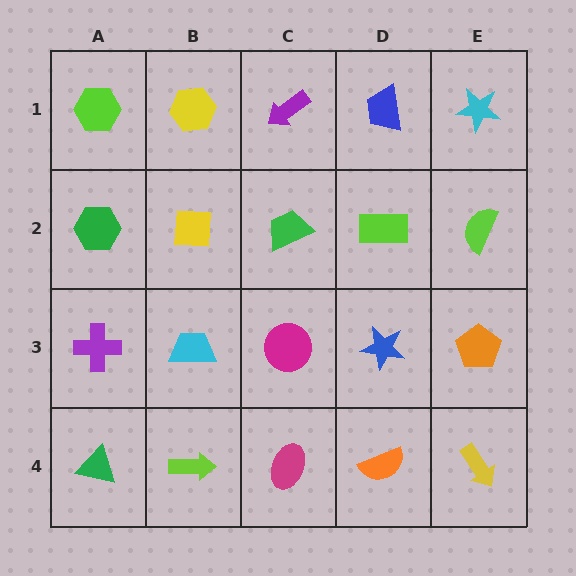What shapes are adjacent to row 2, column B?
A yellow hexagon (row 1, column B), a cyan trapezoid (row 3, column B), a green hexagon (row 2, column A), a green trapezoid (row 2, column C).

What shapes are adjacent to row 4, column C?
A magenta circle (row 3, column C), a lime arrow (row 4, column B), an orange semicircle (row 4, column D).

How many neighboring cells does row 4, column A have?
2.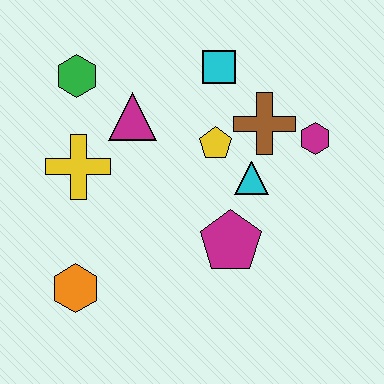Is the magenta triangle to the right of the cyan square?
No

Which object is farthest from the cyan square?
The orange hexagon is farthest from the cyan square.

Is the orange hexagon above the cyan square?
No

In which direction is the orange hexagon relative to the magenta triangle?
The orange hexagon is below the magenta triangle.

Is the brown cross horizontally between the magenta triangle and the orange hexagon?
No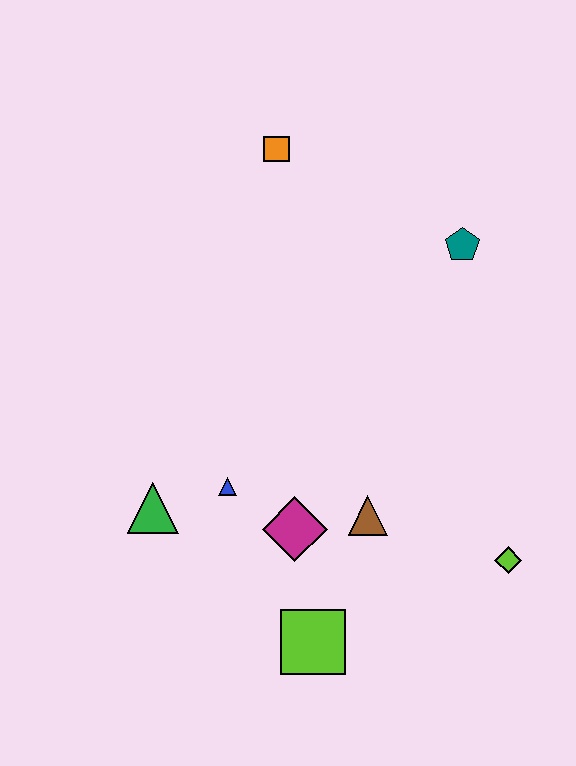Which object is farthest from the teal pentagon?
The lime square is farthest from the teal pentagon.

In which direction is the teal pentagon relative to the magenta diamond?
The teal pentagon is above the magenta diamond.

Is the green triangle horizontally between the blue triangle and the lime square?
No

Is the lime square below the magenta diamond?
Yes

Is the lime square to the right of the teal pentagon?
No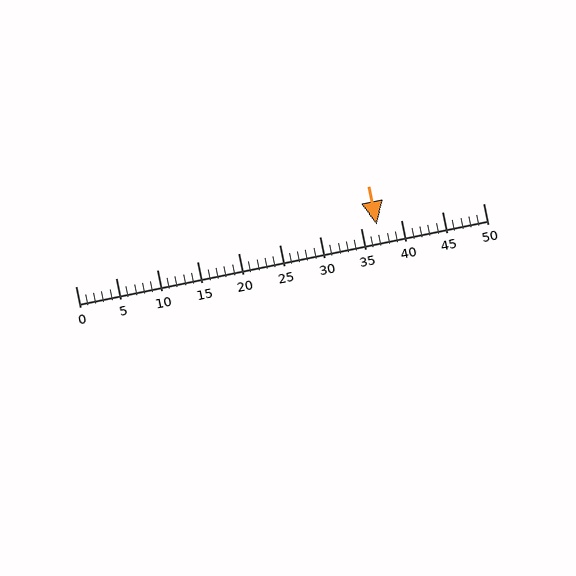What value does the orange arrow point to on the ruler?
The orange arrow points to approximately 37.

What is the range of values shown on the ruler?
The ruler shows values from 0 to 50.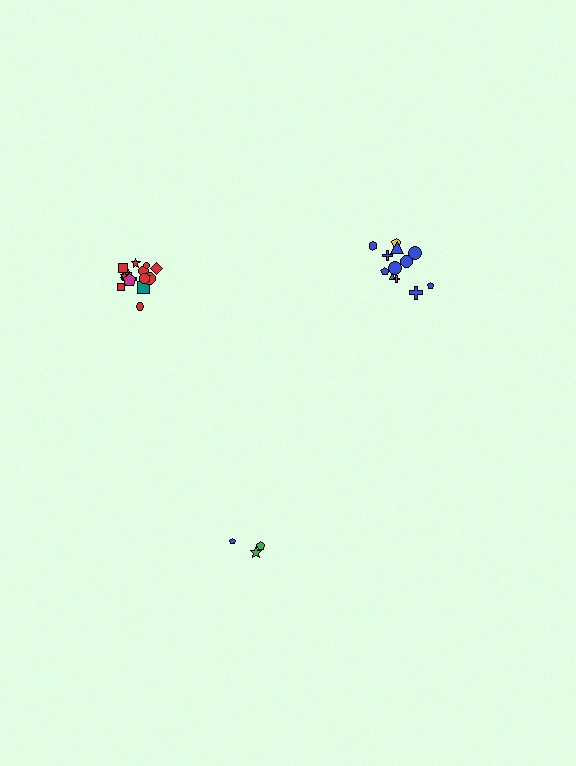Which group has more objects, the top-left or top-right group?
The top-left group.